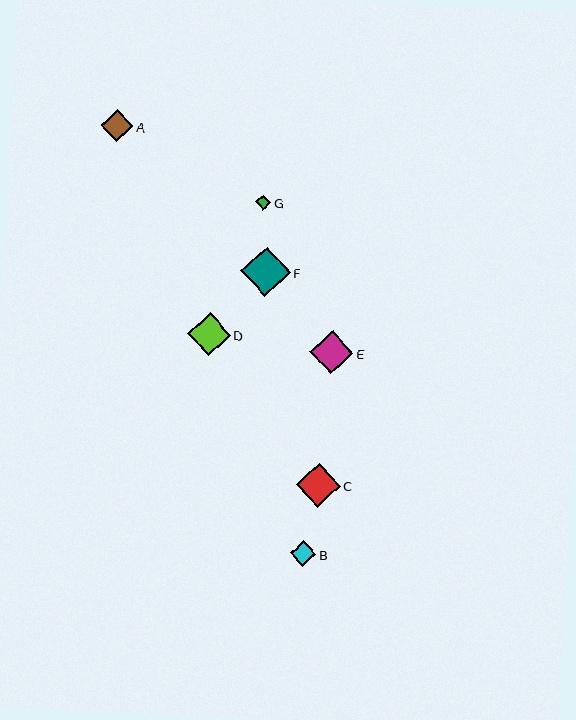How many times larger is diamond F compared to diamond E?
Diamond F is approximately 1.1 times the size of diamond E.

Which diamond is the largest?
Diamond F is the largest with a size of approximately 49 pixels.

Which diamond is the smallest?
Diamond G is the smallest with a size of approximately 15 pixels.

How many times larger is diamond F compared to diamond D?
Diamond F is approximately 1.2 times the size of diamond D.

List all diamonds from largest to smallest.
From largest to smallest: F, C, E, D, A, B, G.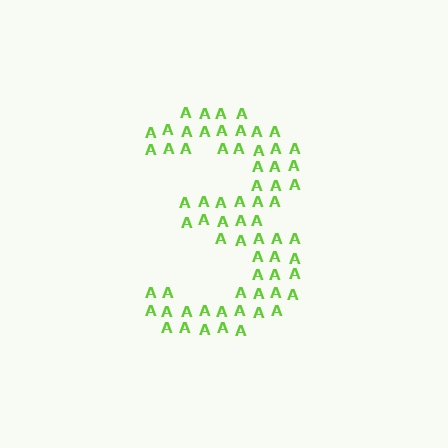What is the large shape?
The large shape is the digit 3.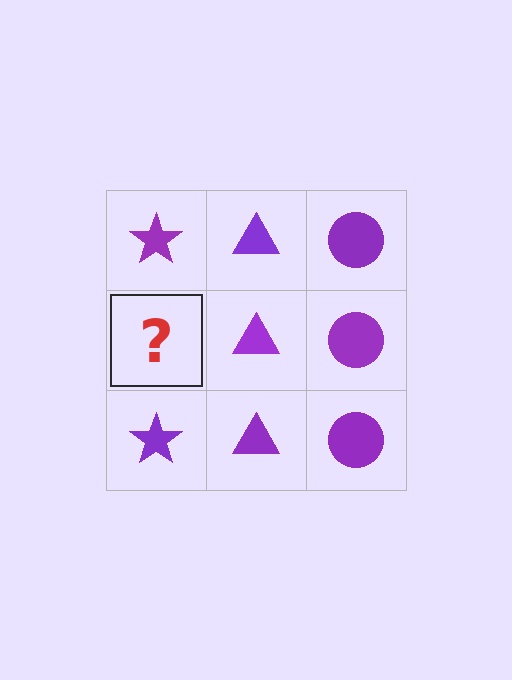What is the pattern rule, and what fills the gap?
The rule is that each column has a consistent shape. The gap should be filled with a purple star.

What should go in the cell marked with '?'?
The missing cell should contain a purple star.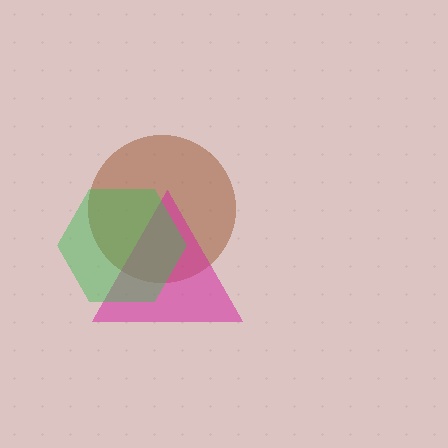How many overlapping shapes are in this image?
There are 3 overlapping shapes in the image.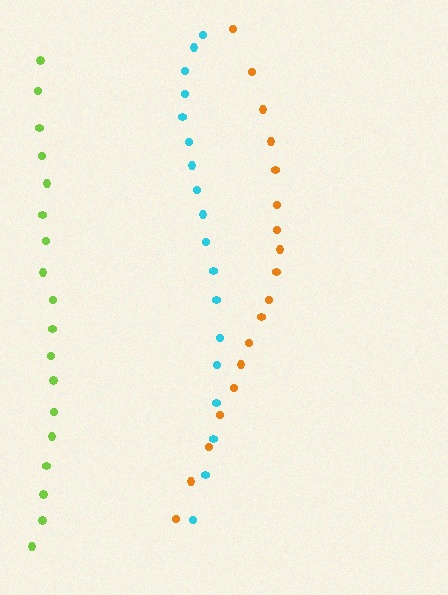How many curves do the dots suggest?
There are 3 distinct paths.